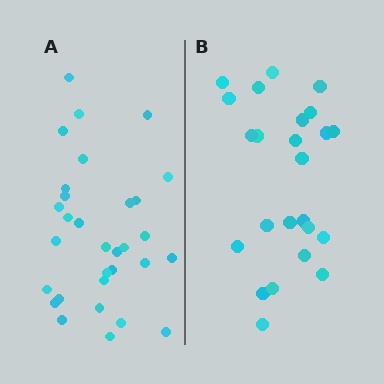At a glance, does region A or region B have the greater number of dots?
Region A (the left region) has more dots.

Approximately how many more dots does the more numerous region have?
Region A has roughly 8 or so more dots than region B.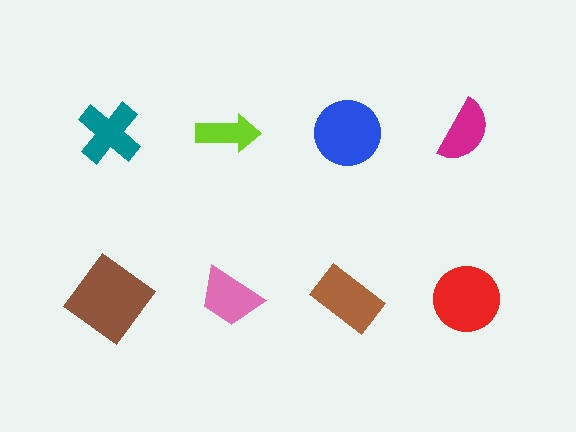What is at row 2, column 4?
A red circle.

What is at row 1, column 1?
A teal cross.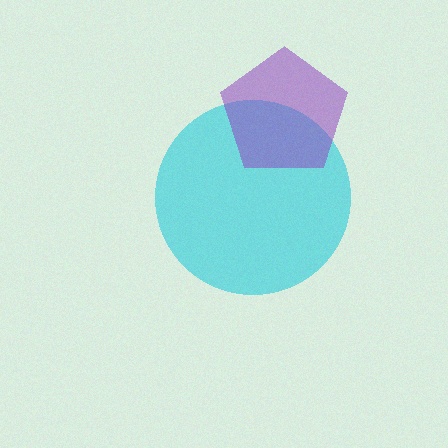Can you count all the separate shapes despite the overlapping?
Yes, there are 2 separate shapes.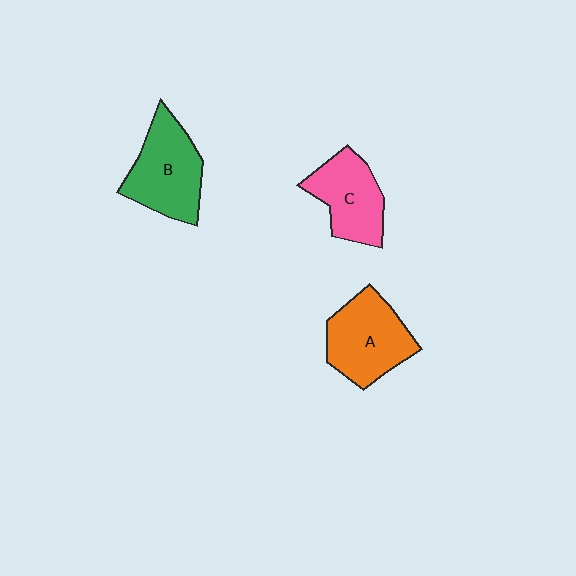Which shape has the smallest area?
Shape C (pink).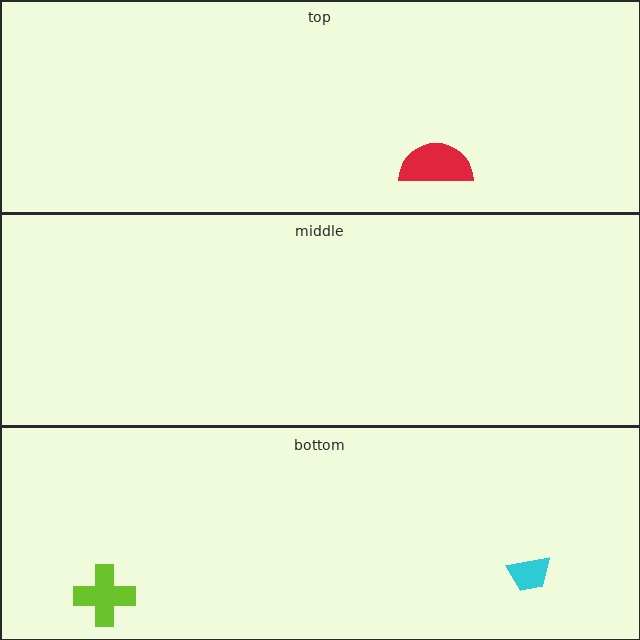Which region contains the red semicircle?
The top region.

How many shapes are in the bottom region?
2.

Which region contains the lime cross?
The bottom region.